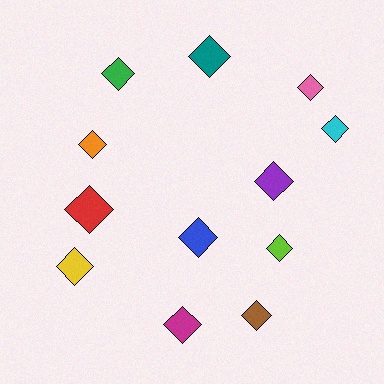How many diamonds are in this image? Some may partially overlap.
There are 12 diamonds.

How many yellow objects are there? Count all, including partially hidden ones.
There is 1 yellow object.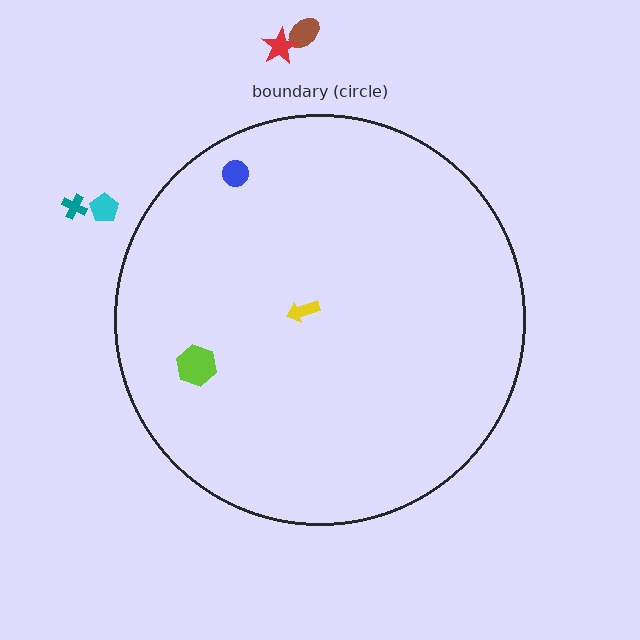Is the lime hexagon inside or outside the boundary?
Inside.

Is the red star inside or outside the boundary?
Outside.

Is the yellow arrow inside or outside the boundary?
Inside.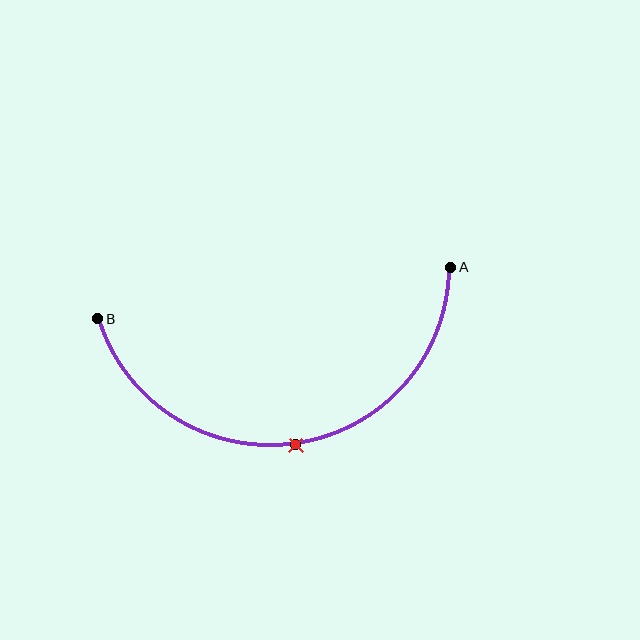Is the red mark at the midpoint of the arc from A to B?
Yes. The red mark lies on the arc at equal arc-length from both A and B — it is the arc midpoint.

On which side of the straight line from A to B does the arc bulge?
The arc bulges below the straight line connecting A and B.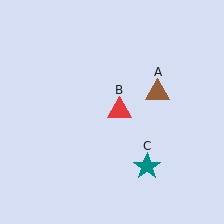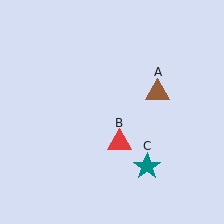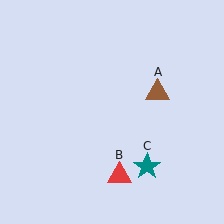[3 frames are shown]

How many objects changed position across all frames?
1 object changed position: red triangle (object B).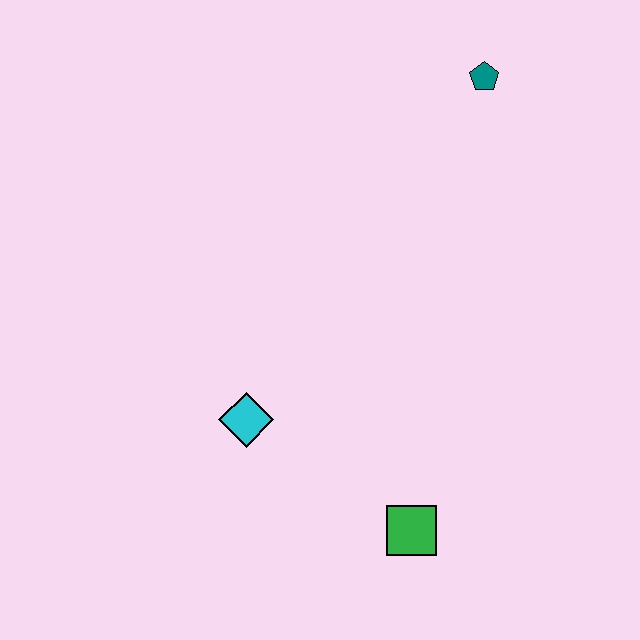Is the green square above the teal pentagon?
No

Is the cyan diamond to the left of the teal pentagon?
Yes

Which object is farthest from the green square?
The teal pentagon is farthest from the green square.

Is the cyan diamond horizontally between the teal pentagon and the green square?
No